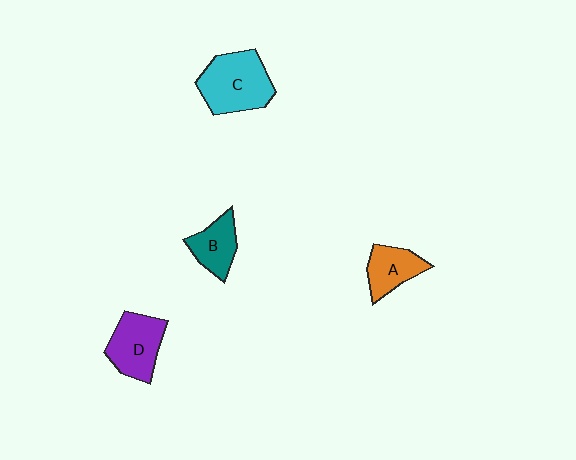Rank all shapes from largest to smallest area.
From largest to smallest: C (cyan), D (purple), A (orange), B (teal).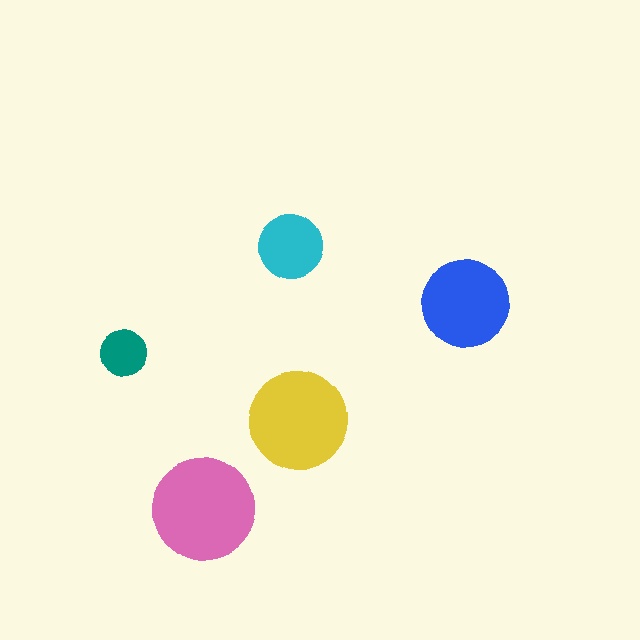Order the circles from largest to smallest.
the pink one, the yellow one, the blue one, the cyan one, the teal one.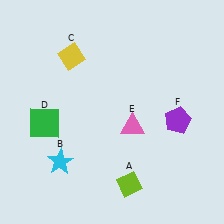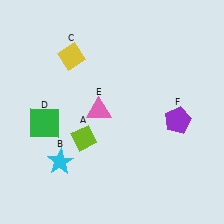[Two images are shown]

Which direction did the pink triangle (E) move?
The pink triangle (E) moved left.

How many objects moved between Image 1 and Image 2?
2 objects moved between the two images.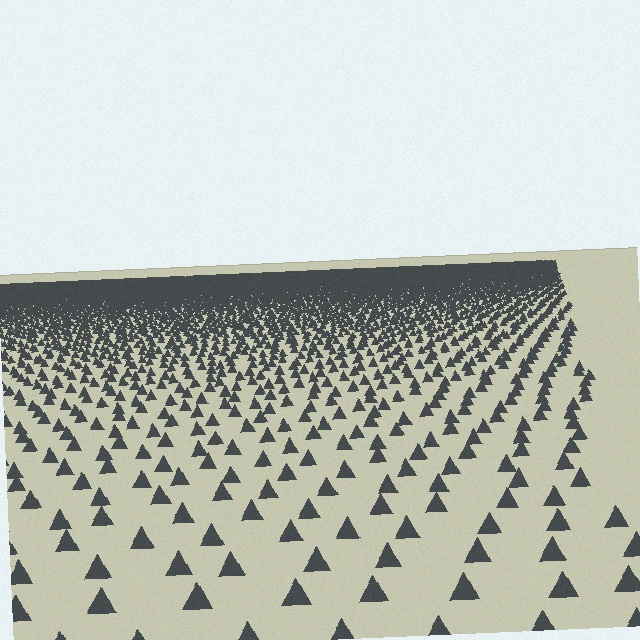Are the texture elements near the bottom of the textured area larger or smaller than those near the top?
Larger. Near the bottom, elements are closer to the viewer and appear at a bigger on-screen size.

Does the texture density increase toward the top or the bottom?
Density increases toward the top.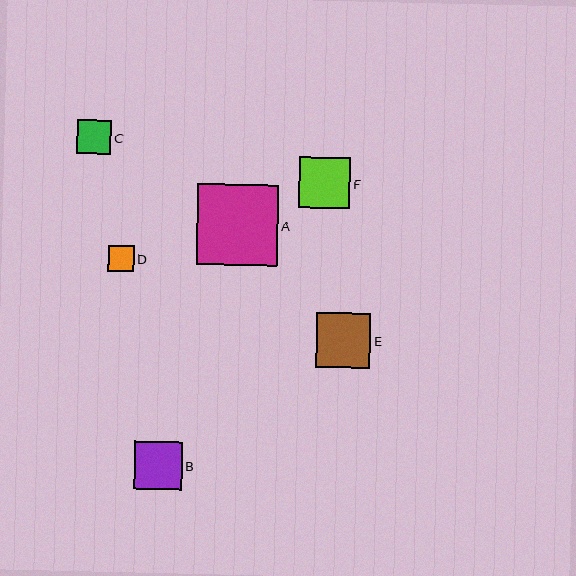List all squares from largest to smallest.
From largest to smallest: A, E, F, B, C, D.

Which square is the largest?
Square A is the largest with a size of approximately 81 pixels.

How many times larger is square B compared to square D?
Square B is approximately 1.9 times the size of square D.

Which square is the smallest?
Square D is the smallest with a size of approximately 26 pixels.